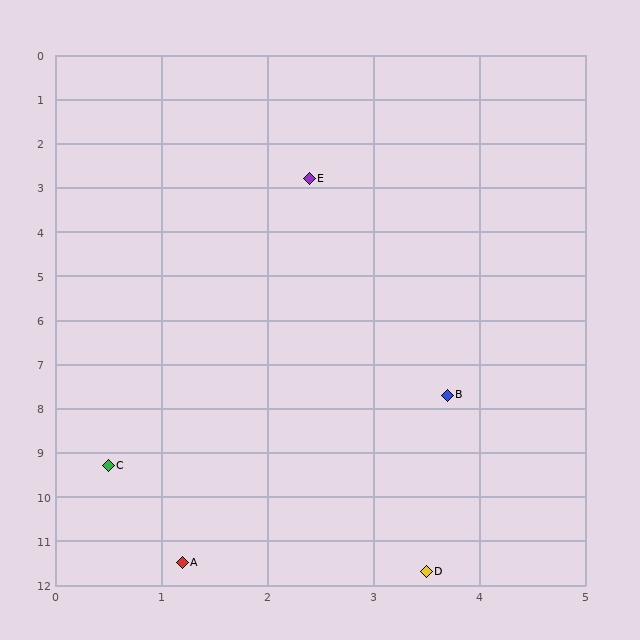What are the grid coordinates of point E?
Point E is at approximately (2.4, 2.8).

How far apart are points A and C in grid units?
Points A and C are about 2.3 grid units apart.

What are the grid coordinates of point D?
Point D is at approximately (3.5, 11.7).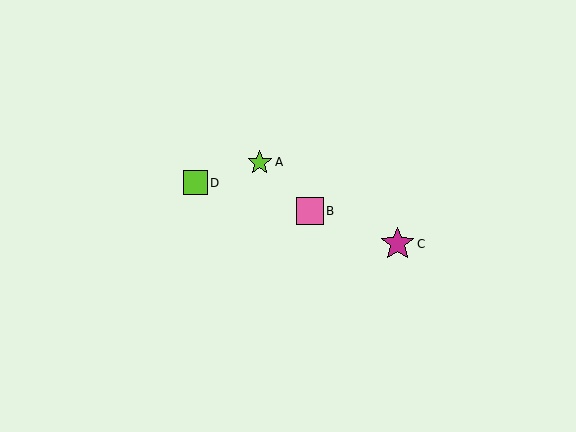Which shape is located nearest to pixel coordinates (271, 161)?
The lime star (labeled A) at (260, 162) is nearest to that location.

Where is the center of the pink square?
The center of the pink square is at (310, 211).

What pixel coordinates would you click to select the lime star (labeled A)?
Click at (260, 162) to select the lime star A.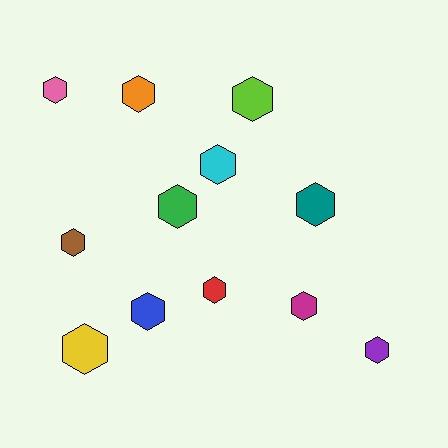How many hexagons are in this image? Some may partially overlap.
There are 12 hexagons.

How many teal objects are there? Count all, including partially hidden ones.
There is 1 teal object.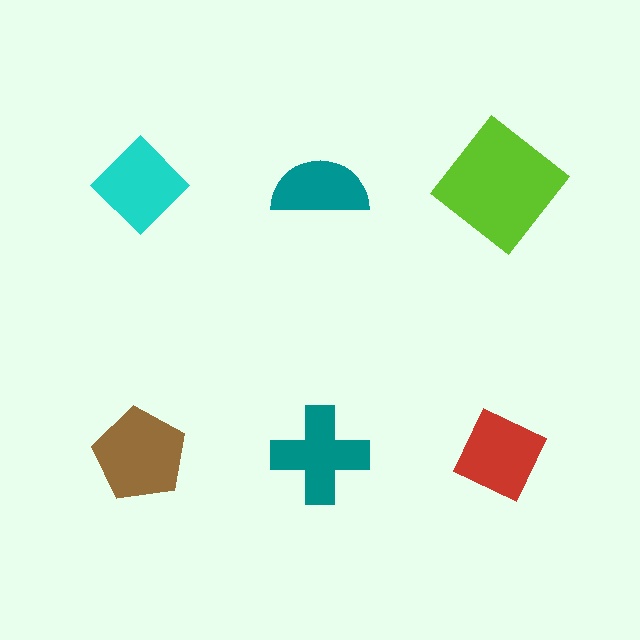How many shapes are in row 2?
3 shapes.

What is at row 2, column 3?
A red diamond.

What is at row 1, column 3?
A lime diamond.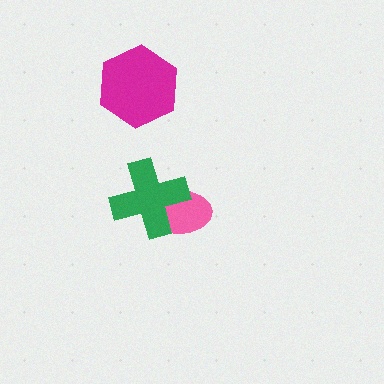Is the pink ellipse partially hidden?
Yes, it is partially covered by another shape.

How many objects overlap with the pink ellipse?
1 object overlaps with the pink ellipse.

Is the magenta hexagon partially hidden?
No, no other shape covers it.